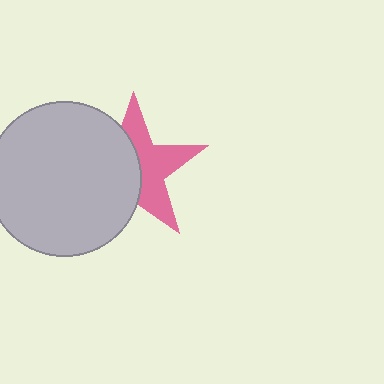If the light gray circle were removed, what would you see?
You would see the complete pink star.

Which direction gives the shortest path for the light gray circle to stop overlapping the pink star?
Moving left gives the shortest separation.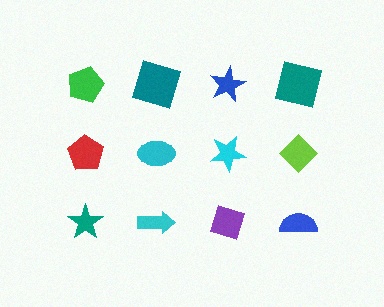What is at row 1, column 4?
A teal square.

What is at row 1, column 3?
A blue star.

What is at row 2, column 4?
A lime diamond.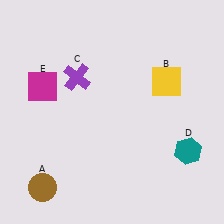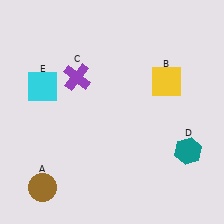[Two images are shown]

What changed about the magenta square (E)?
In Image 1, E is magenta. In Image 2, it changed to cyan.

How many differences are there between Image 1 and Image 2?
There is 1 difference between the two images.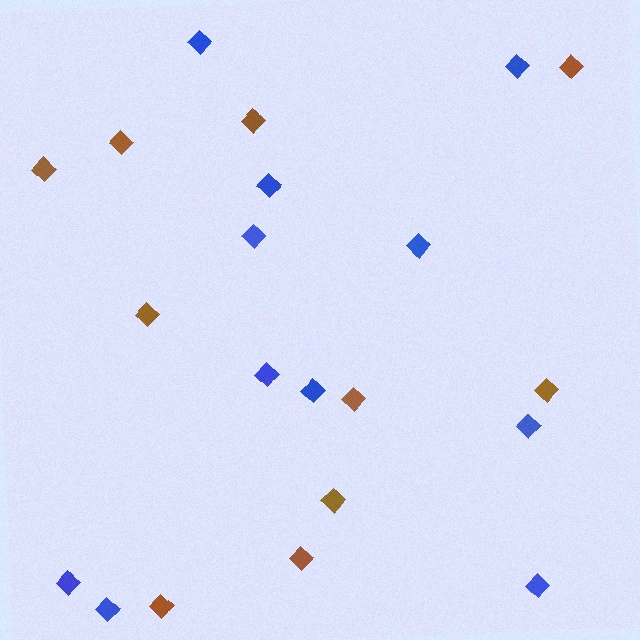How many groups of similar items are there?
There are 2 groups: one group of brown diamonds (10) and one group of blue diamonds (11).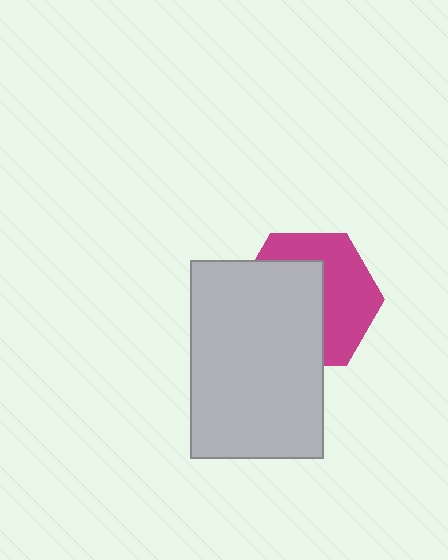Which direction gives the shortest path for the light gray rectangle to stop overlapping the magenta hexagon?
Moving toward the lower-left gives the shortest separation.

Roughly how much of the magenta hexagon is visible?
About half of it is visible (roughly 47%).